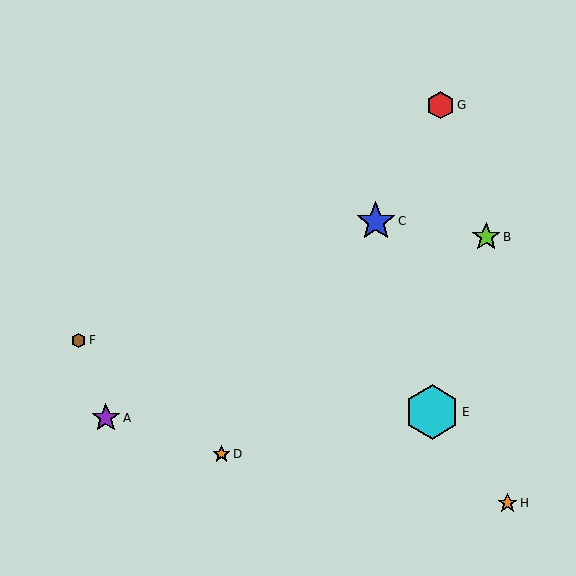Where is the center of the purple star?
The center of the purple star is at (106, 418).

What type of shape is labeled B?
Shape B is a lime star.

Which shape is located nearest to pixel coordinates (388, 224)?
The blue star (labeled C) at (376, 221) is nearest to that location.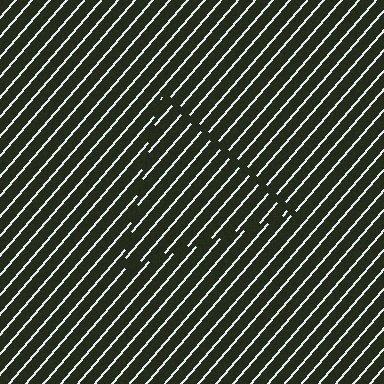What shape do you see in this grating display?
An illusory triangle. The interior of the shape contains the same grating, shifted by half a period — the contour is defined by the phase discontinuity where line-ends from the inner and outer gratings abut.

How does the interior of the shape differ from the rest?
The interior of the shape contains the same grating, shifted by half a period — the contour is defined by the phase discontinuity where line-ends from the inner and outer gratings abut.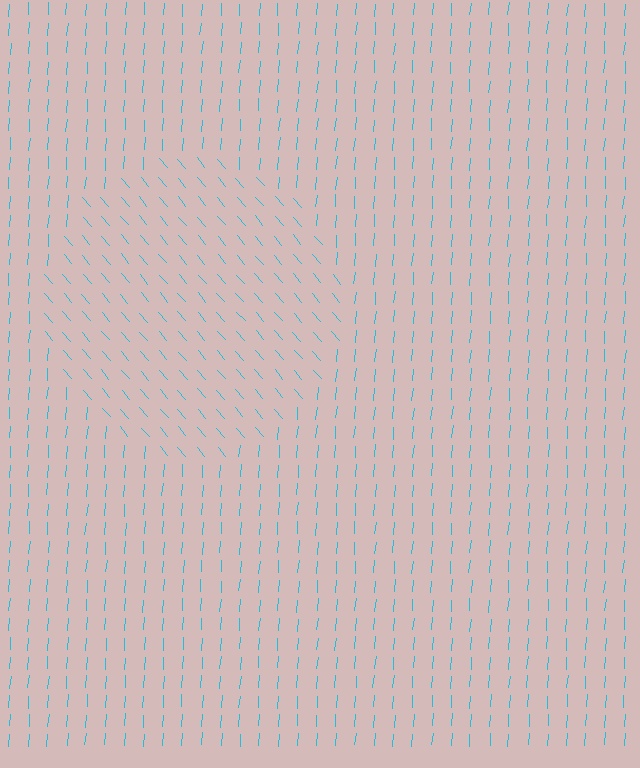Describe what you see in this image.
The image is filled with small cyan line segments. A circle region in the image has lines oriented differently from the surrounding lines, creating a visible texture boundary.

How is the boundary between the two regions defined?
The boundary is defined purely by a change in line orientation (approximately 45 degrees difference). All lines are the same color and thickness.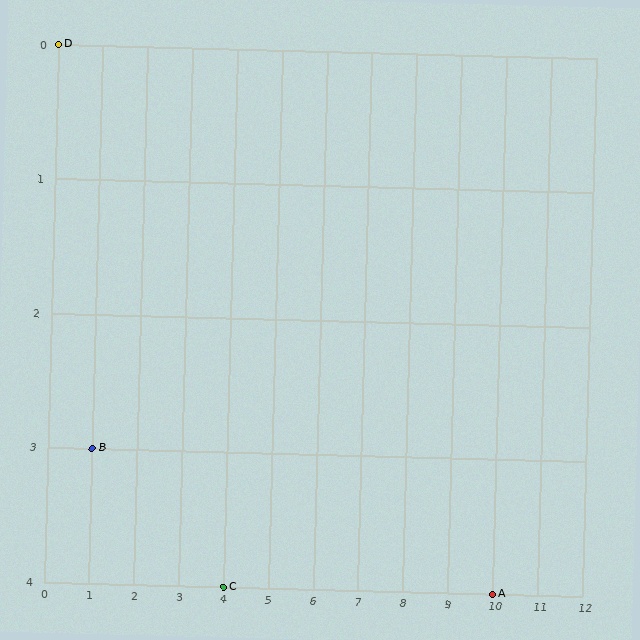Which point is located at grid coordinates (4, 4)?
Point C is at (4, 4).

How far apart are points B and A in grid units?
Points B and A are 9 columns and 1 row apart (about 9.1 grid units diagonally).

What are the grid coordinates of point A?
Point A is at grid coordinates (10, 4).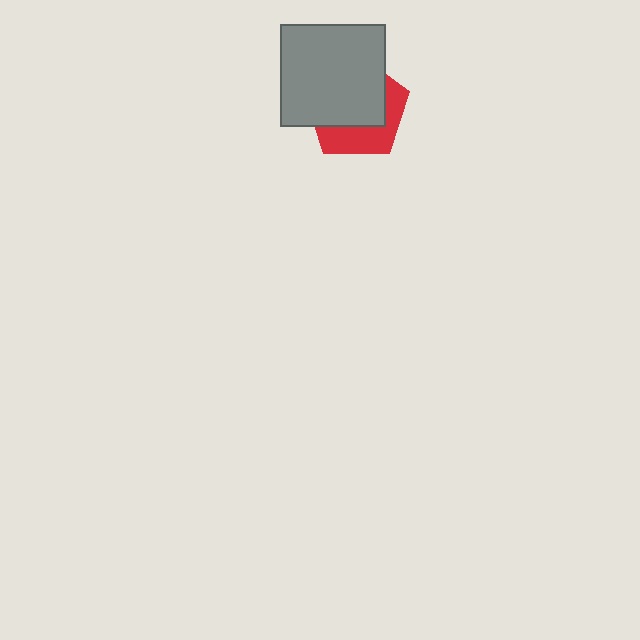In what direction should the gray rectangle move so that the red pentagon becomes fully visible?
The gray rectangle should move toward the upper-left. That is the shortest direction to clear the overlap and leave the red pentagon fully visible.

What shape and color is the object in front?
The object in front is a gray rectangle.